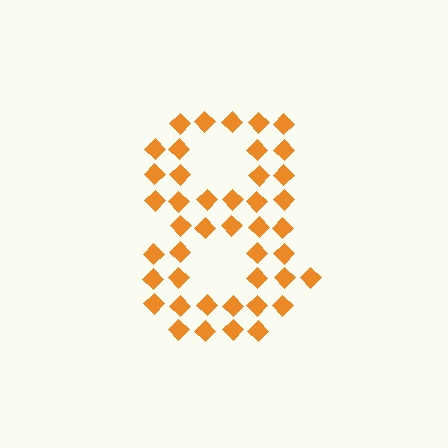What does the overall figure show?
The overall figure shows the digit 8.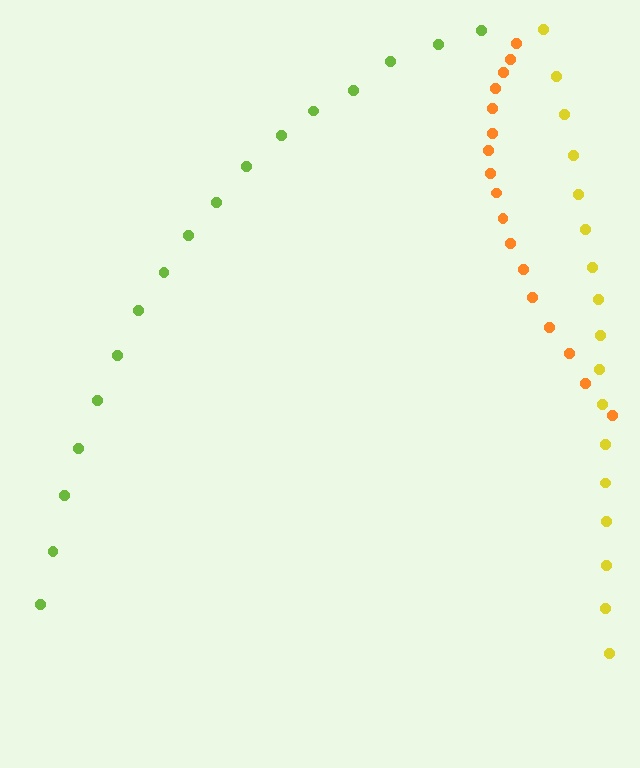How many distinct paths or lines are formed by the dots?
There are 3 distinct paths.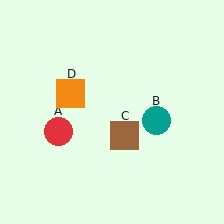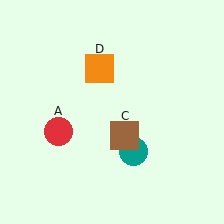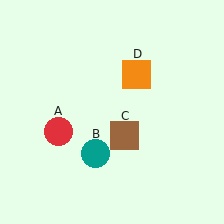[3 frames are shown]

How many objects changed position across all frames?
2 objects changed position: teal circle (object B), orange square (object D).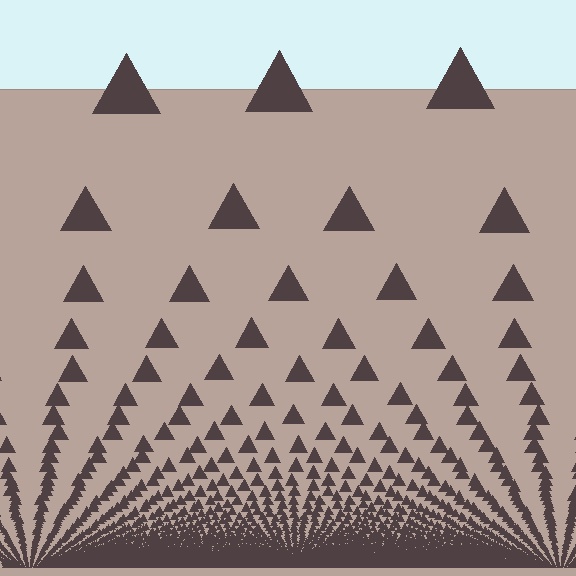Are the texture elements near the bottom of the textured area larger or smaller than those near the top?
Smaller. The gradient is inverted — elements near the bottom are smaller and denser.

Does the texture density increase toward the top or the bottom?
Density increases toward the bottom.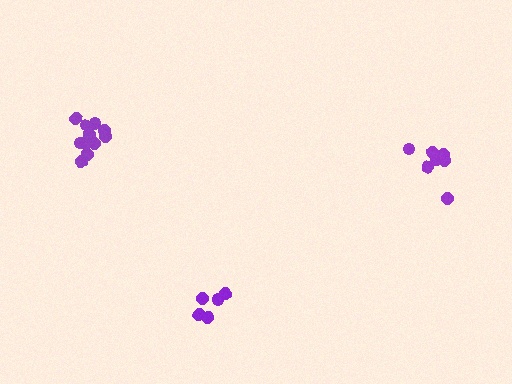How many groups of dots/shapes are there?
There are 3 groups.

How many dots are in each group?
Group 1: 11 dots, Group 2: 7 dots, Group 3: 5 dots (23 total).